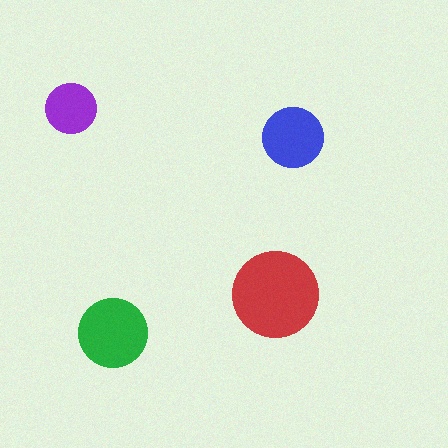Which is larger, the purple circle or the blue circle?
The blue one.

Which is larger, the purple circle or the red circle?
The red one.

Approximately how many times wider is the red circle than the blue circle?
About 1.5 times wider.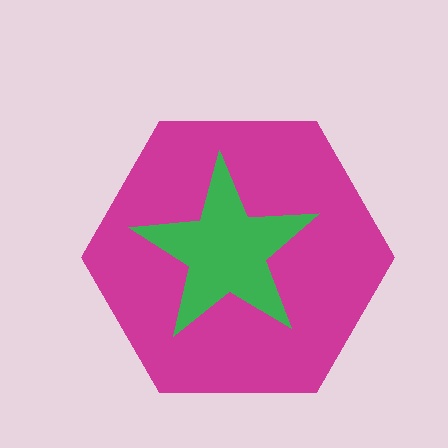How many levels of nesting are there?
2.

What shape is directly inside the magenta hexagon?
The green star.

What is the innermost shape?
The green star.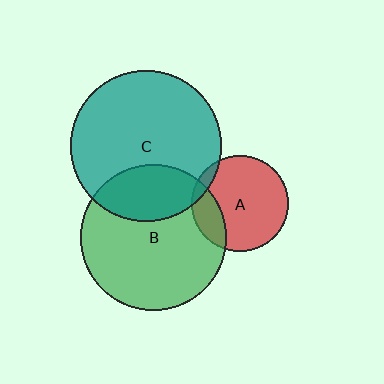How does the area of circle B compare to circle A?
Approximately 2.3 times.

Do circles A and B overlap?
Yes.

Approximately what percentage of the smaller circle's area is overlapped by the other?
Approximately 20%.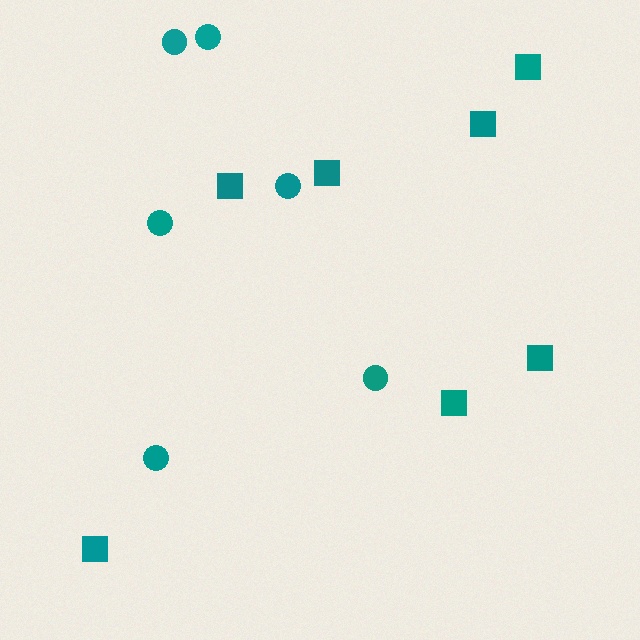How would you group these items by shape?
There are 2 groups: one group of circles (6) and one group of squares (7).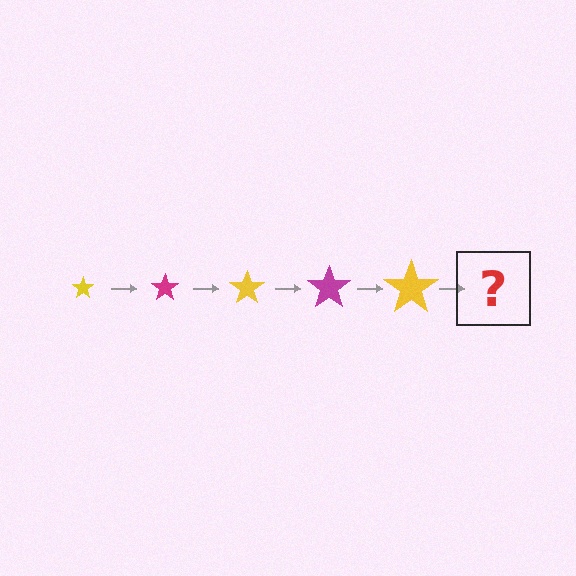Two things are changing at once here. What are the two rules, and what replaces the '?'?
The two rules are that the star grows larger each step and the color cycles through yellow and magenta. The '?' should be a magenta star, larger than the previous one.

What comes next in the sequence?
The next element should be a magenta star, larger than the previous one.